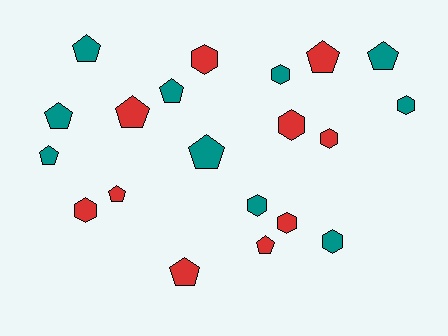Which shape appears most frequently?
Pentagon, with 11 objects.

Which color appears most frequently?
Teal, with 10 objects.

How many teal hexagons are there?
There are 4 teal hexagons.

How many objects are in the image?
There are 20 objects.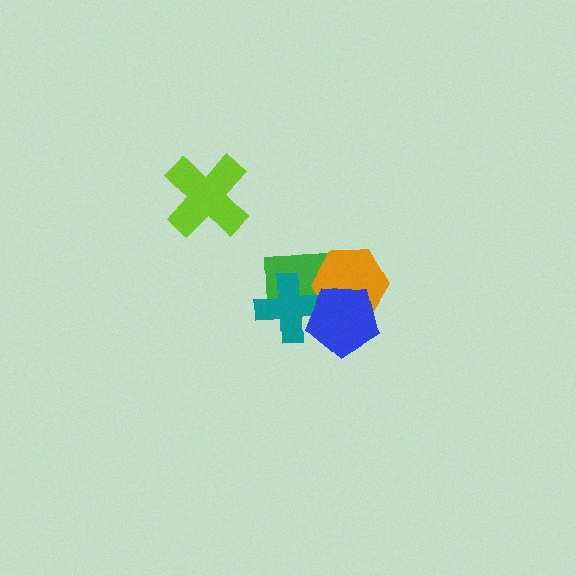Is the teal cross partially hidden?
Yes, it is partially covered by another shape.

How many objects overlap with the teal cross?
3 objects overlap with the teal cross.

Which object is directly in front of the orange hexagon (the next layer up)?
The teal cross is directly in front of the orange hexagon.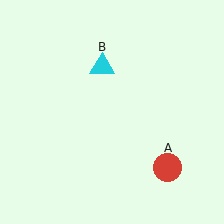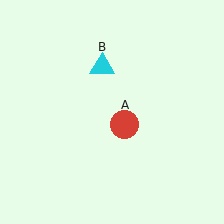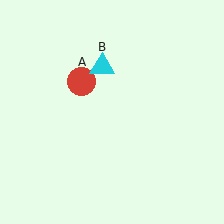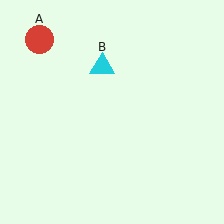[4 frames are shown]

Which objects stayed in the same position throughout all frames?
Cyan triangle (object B) remained stationary.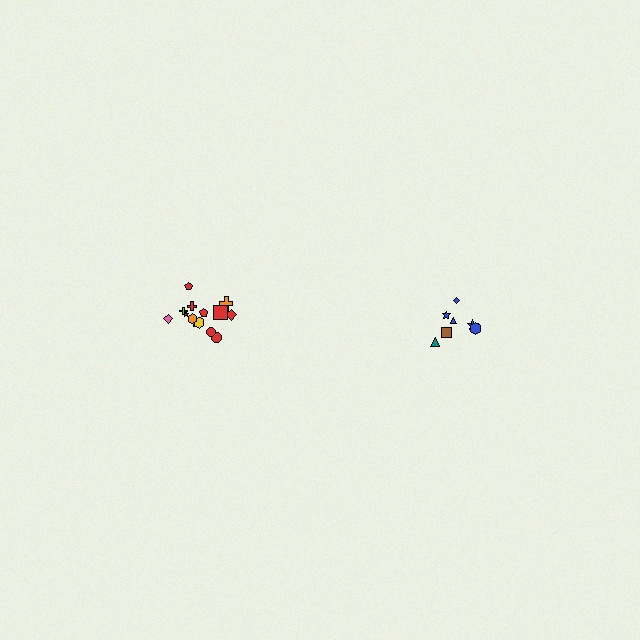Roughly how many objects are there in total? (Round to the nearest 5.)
Roughly 20 objects in total.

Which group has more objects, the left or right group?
The left group.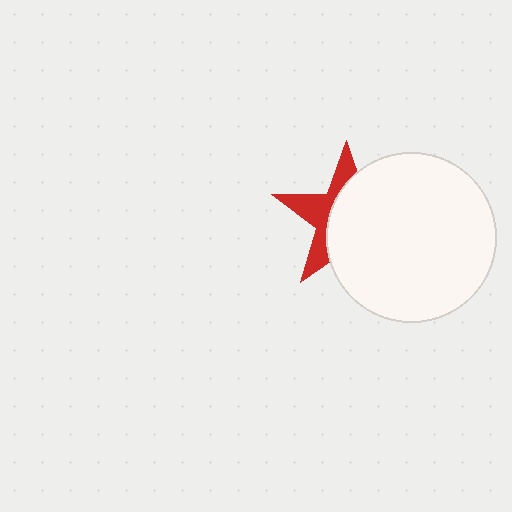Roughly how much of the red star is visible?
A small part of it is visible (roughly 38%).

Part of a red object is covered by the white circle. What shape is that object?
It is a star.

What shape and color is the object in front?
The object in front is a white circle.